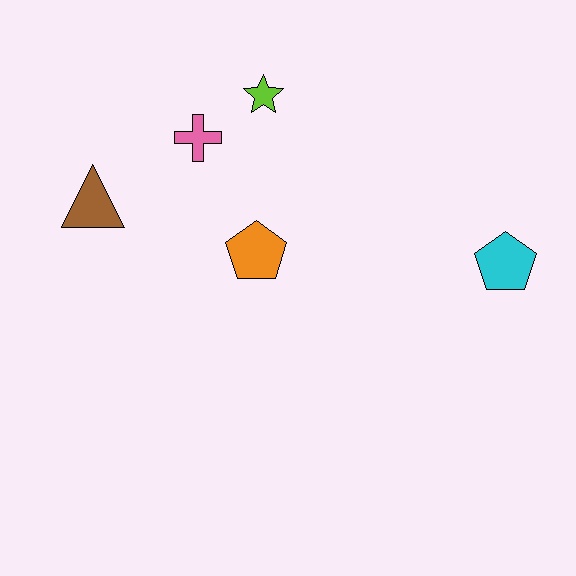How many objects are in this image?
There are 5 objects.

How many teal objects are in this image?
There are no teal objects.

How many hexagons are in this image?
There are no hexagons.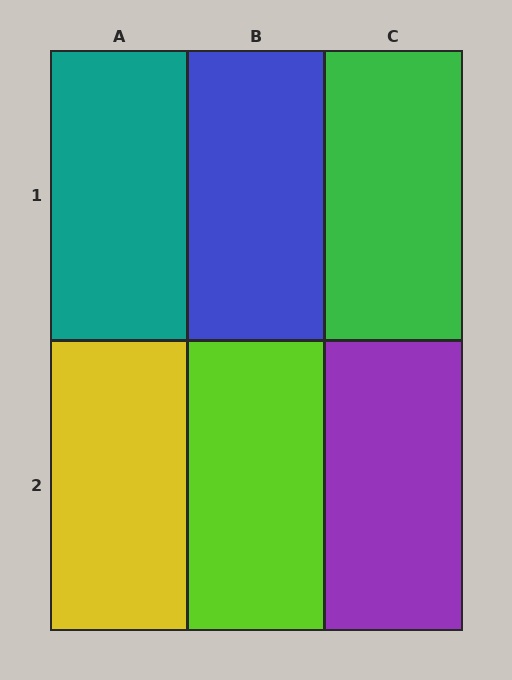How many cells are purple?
1 cell is purple.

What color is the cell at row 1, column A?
Teal.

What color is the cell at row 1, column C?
Green.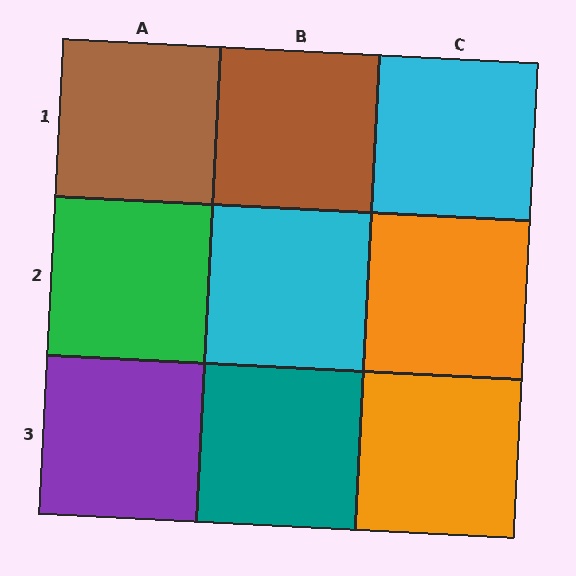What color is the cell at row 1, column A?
Brown.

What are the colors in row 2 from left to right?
Green, cyan, orange.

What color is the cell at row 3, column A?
Purple.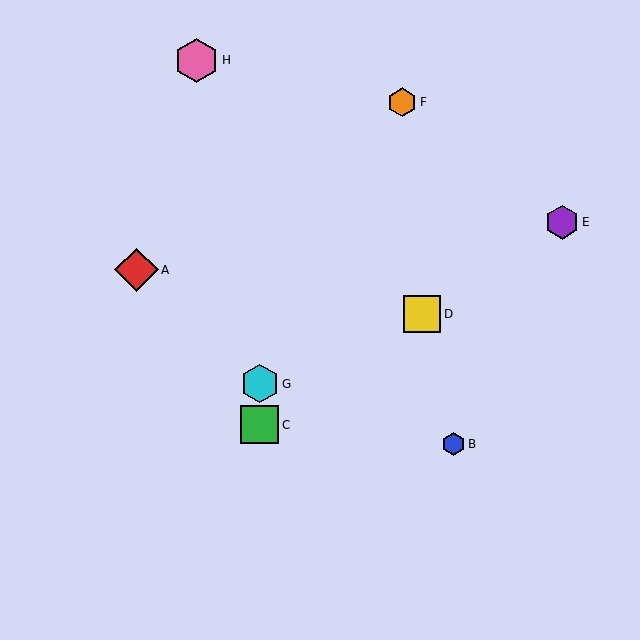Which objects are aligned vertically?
Objects C, G are aligned vertically.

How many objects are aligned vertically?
2 objects (C, G) are aligned vertically.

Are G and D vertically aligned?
No, G is at x≈260 and D is at x≈422.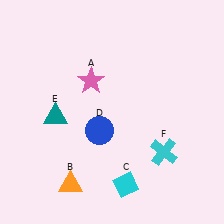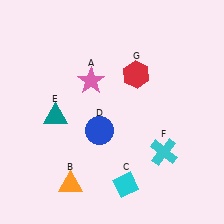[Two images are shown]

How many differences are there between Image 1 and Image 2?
There is 1 difference between the two images.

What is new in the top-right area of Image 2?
A red hexagon (G) was added in the top-right area of Image 2.